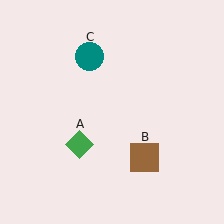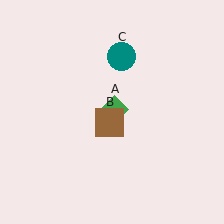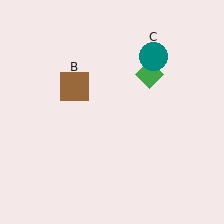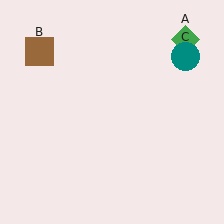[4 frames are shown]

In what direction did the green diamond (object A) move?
The green diamond (object A) moved up and to the right.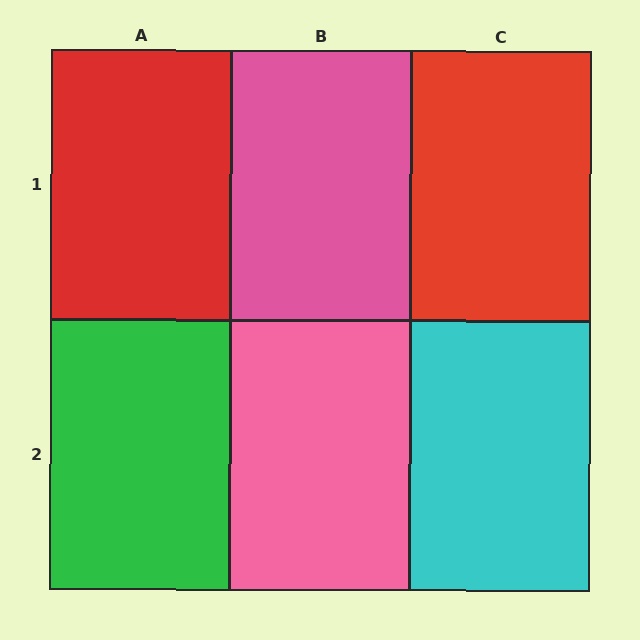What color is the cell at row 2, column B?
Pink.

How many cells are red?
2 cells are red.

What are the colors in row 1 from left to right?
Red, pink, red.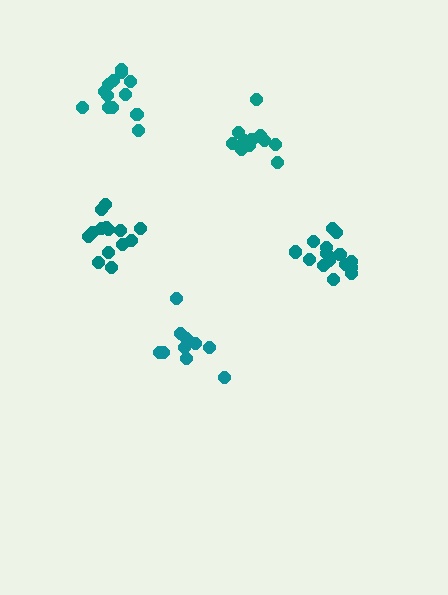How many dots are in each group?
Group 1: 13 dots, Group 2: 12 dots, Group 3: 10 dots, Group 4: 14 dots, Group 5: 15 dots (64 total).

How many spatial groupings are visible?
There are 5 spatial groupings.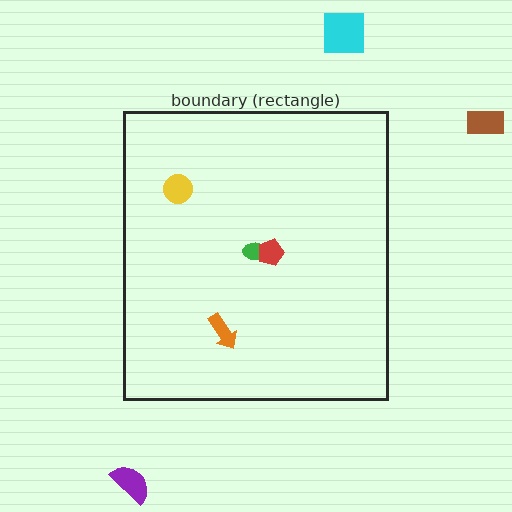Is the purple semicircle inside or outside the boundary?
Outside.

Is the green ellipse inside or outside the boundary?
Inside.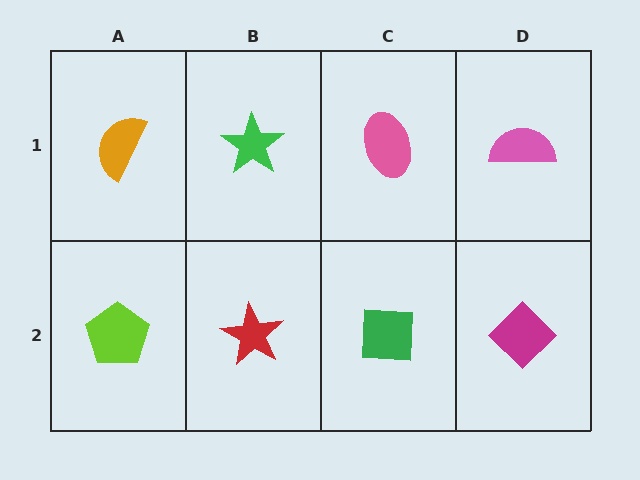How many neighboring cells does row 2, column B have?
3.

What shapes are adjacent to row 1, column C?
A green square (row 2, column C), a green star (row 1, column B), a pink semicircle (row 1, column D).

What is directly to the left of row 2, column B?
A lime pentagon.